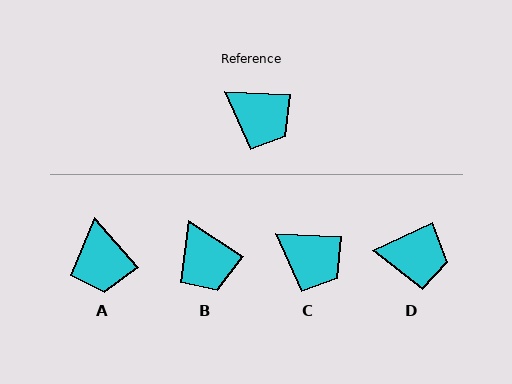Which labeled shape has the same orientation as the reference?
C.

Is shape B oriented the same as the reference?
No, it is off by about 32 degrees.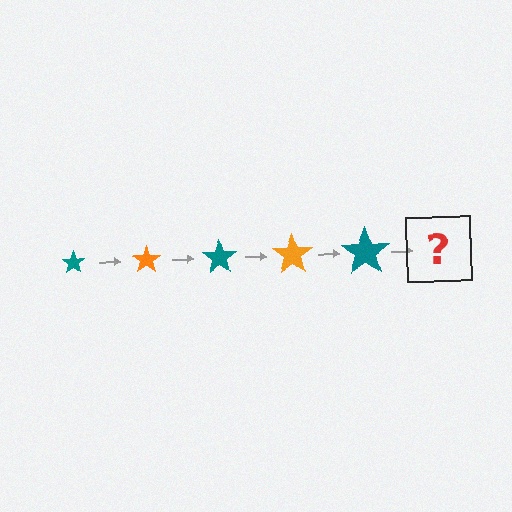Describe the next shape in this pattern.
It should be an orange star, larger than the previous one.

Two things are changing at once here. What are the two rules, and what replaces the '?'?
The two rules are that the star grows larger each step and the color cycles through teal and orange. The '?' should be an orange star, larger than the previous one.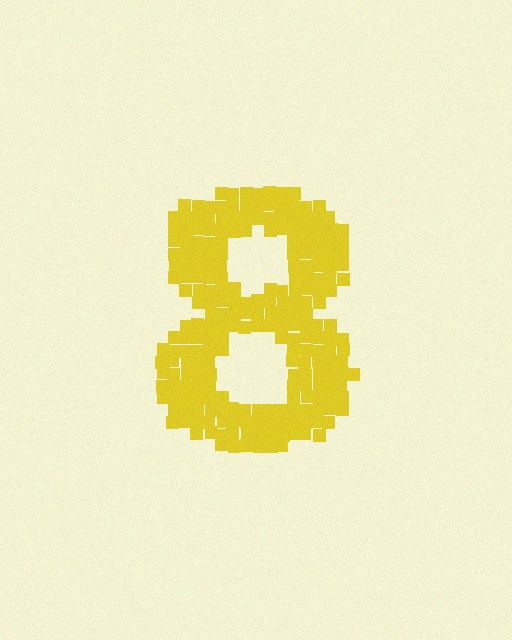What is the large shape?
The large shape is the digit 8.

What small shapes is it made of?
It is made of small squares.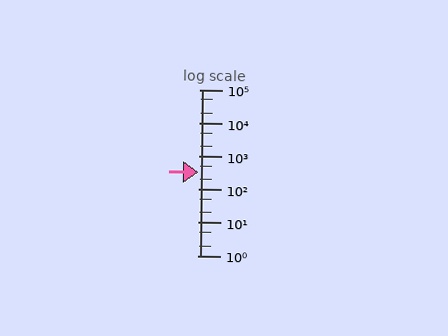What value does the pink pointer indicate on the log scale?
The pointer indicates approximately 330.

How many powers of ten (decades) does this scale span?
The scale spans 5 decades, from 1 to 100000.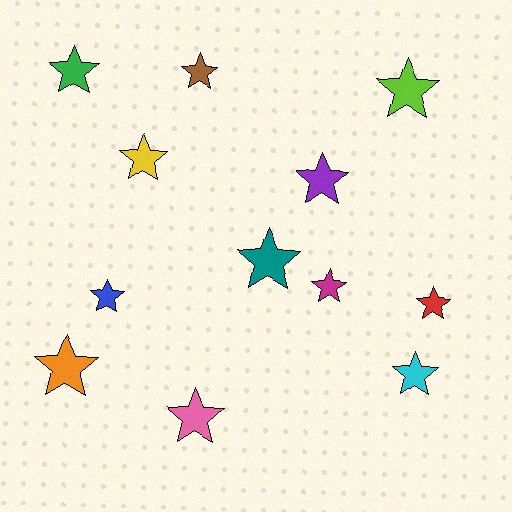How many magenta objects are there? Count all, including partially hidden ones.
There is 1 magenta object.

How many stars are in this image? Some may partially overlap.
There are 12 stars.